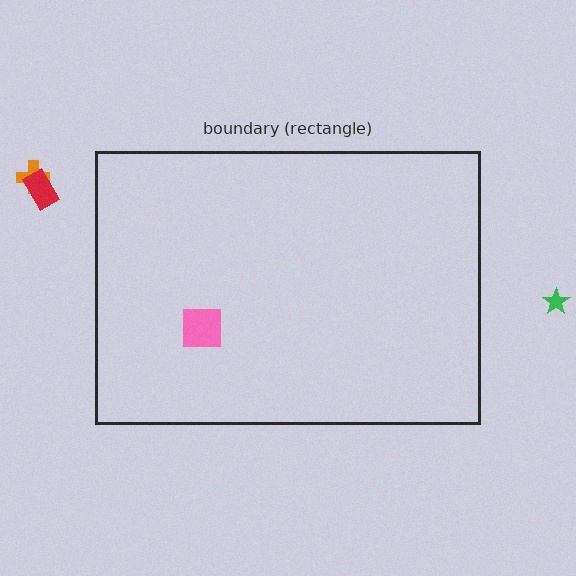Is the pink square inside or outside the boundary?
Inside.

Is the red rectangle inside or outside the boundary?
Outside.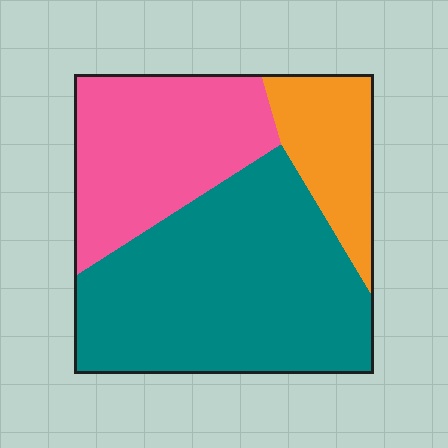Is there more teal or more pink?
Teal.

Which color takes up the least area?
Orange, at roughly 15%.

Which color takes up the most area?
Teal, at roughly 55%.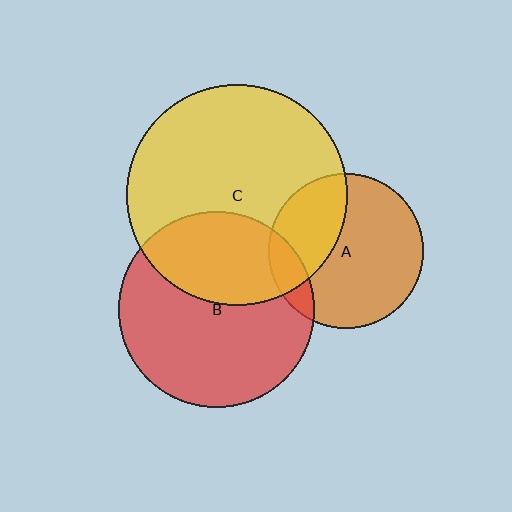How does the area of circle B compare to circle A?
Approximately 1.6 times.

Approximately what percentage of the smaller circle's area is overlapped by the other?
Approximately 10%.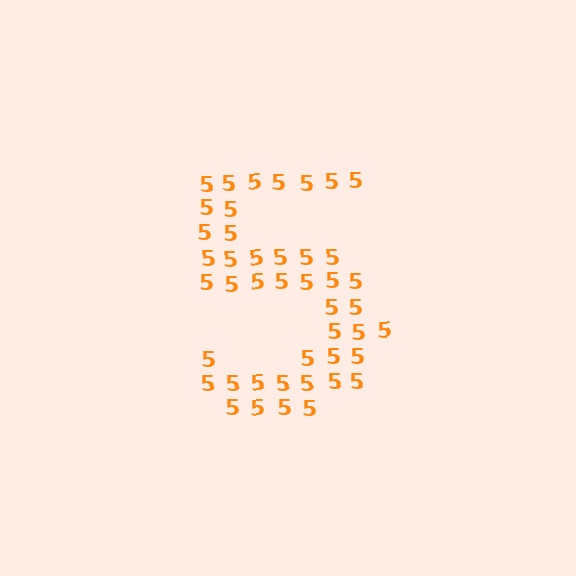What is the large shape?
The large shape is the digit 5.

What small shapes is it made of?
It is made of small digit 5's.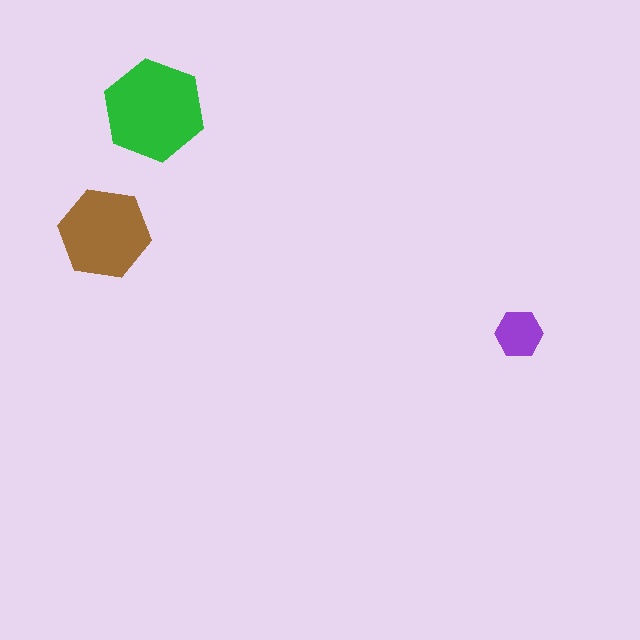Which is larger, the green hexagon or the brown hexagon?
The green one.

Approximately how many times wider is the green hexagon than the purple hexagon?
About 2 times wider.